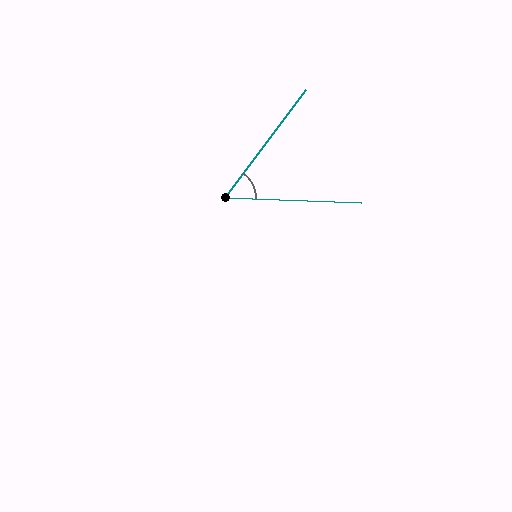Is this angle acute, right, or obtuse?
It is acute.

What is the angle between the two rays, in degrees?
Approximately 55 degrees.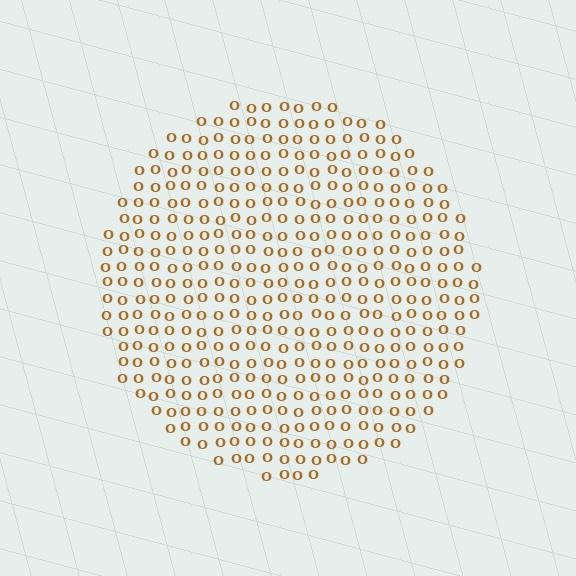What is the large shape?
The large shape is a circle.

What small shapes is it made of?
It is made of small letter O's.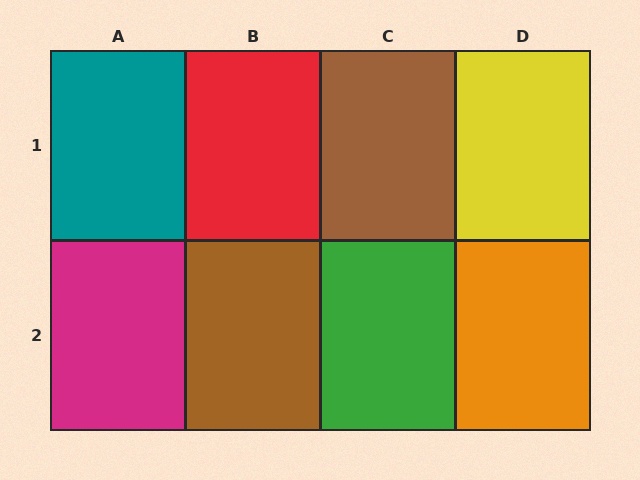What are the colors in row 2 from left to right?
Magenta, brown, green, orange.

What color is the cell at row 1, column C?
Brown.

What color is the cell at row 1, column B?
Red.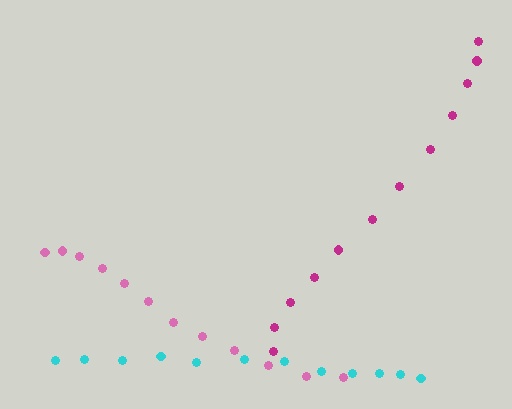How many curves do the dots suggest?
There are 3 distinct paths.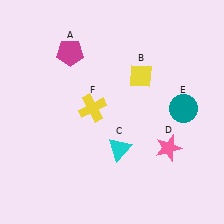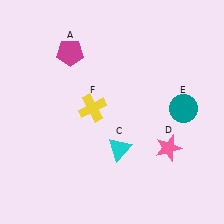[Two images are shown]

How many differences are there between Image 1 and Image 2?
There is 1 difference between the two images.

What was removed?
The yellow diamond (B) was removed in Image 2.